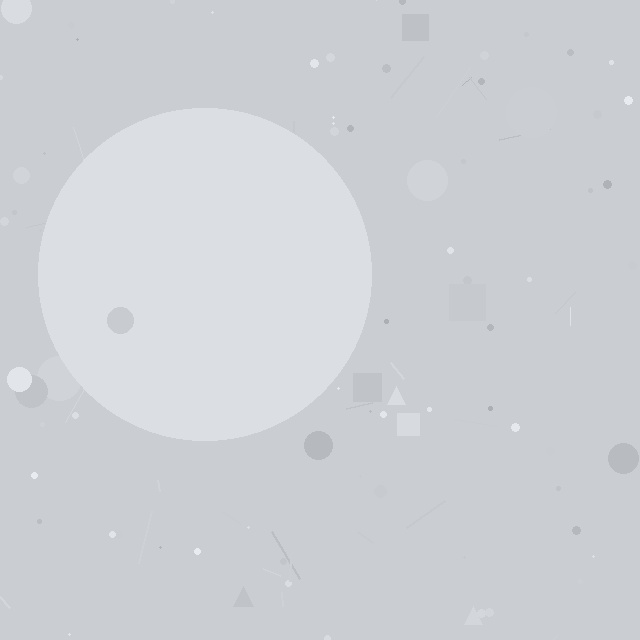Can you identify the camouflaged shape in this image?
The camouflaged shape is a circle.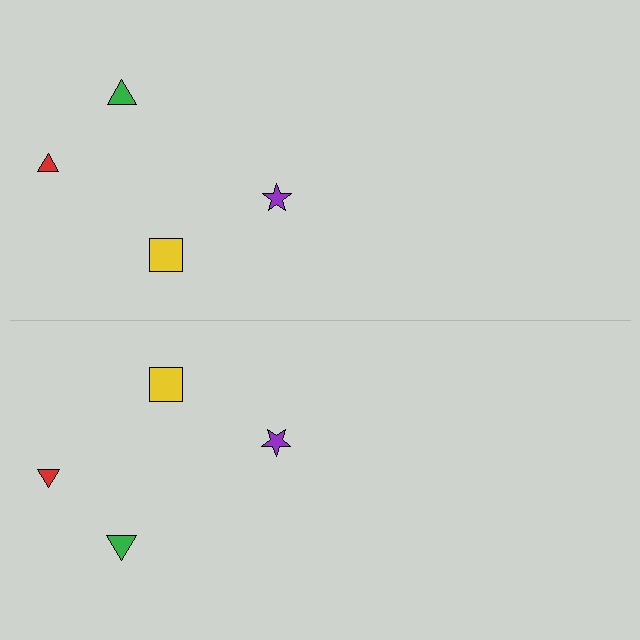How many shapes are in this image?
There are 8 shapes in this image.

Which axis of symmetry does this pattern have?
The pattern has a horizontal axis of symmetry running through the center of the image.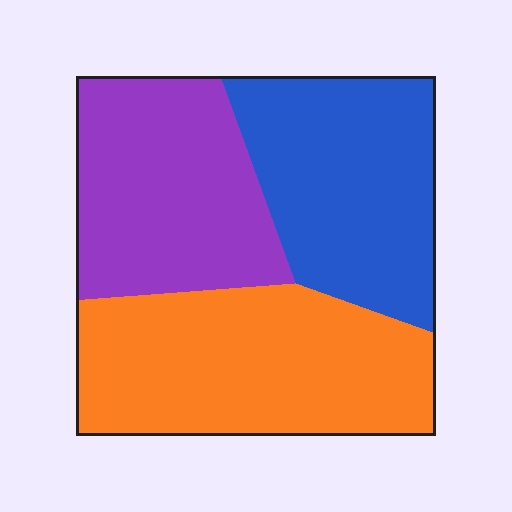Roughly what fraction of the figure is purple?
Purple covers around 30% of the figure.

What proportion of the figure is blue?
Blue takes up between a quarter and a half of the figure.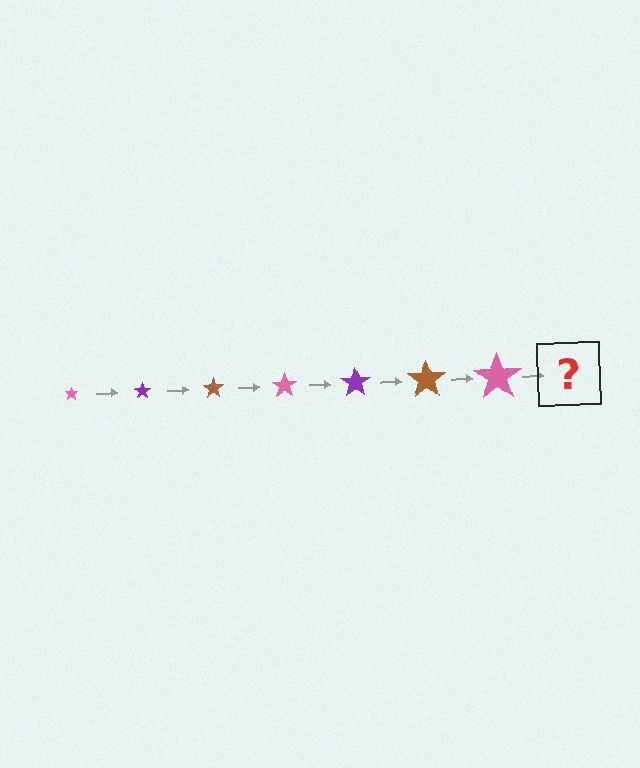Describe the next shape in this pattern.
It should be a purple star, larger than the previous one.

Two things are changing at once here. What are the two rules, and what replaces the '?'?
The two rules are that the star grows larger each step and the color cycles through pink, purple, and brown. The '?' should be a purple star, larger than the previous one.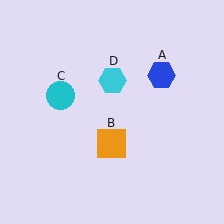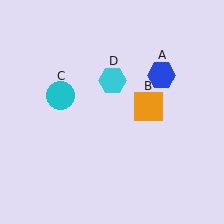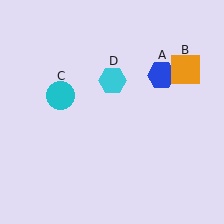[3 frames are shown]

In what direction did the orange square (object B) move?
The orange square (object B) moved up and to the right.